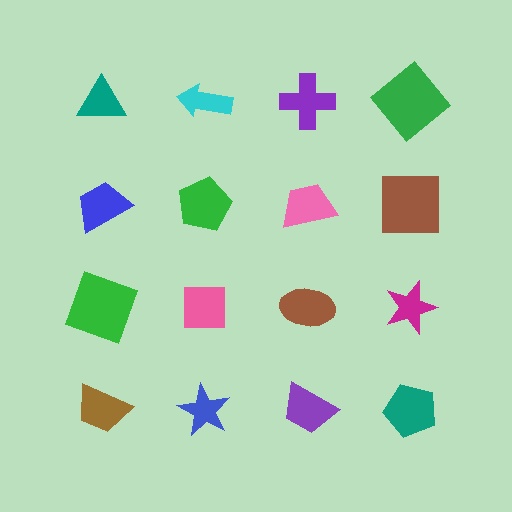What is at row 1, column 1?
A teal triangle.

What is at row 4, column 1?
A brown trapezoid.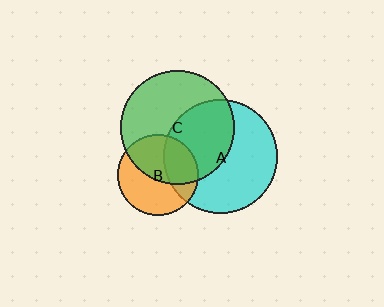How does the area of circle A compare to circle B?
Approximately 2.0 times.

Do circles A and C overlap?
Yes.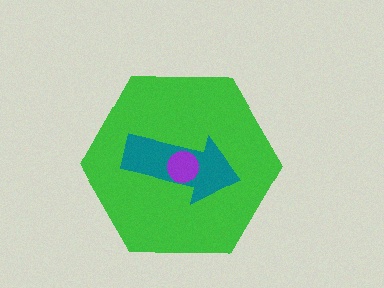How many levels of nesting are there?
3.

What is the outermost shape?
The green hexagon.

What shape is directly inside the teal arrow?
The purple circle.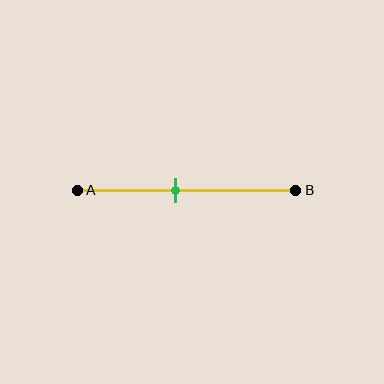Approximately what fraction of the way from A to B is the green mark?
The green mark is approximately 45% of the way from A to B.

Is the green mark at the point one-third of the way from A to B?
No, the mark is at about 45% from A, not at the 33% one-third point.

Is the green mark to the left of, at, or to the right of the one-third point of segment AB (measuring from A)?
The green mark is to the right of the one-third point of segment AB.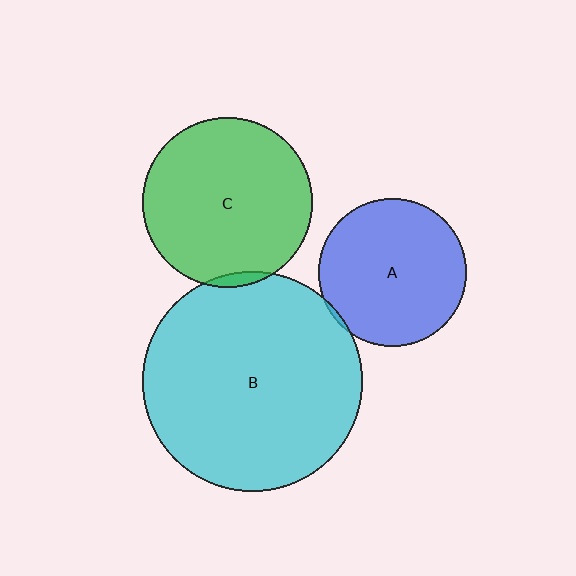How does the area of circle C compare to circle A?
Approximately 1.3 times.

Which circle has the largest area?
Circle B (cyan).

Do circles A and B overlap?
Yes.